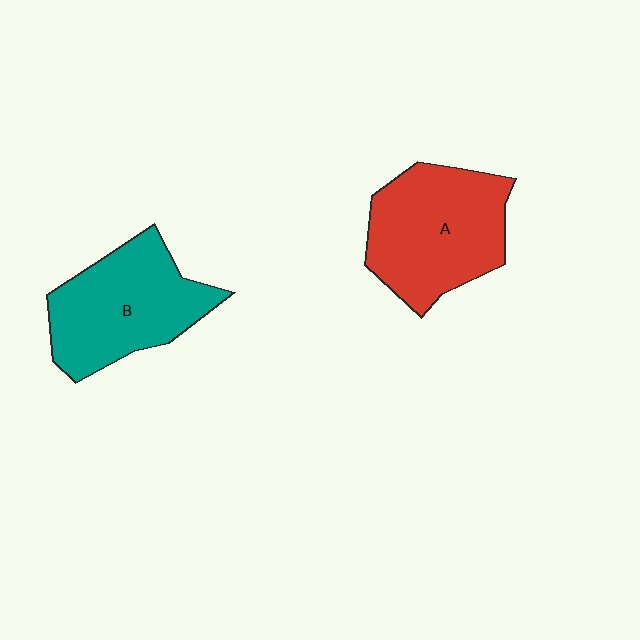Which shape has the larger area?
Shape A (red).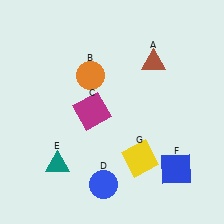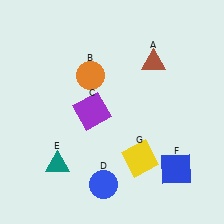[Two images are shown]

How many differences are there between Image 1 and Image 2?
There is 1 difference between the two images.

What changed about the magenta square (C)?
In Image 1, C is magenta. In Image 2, it changed to purple.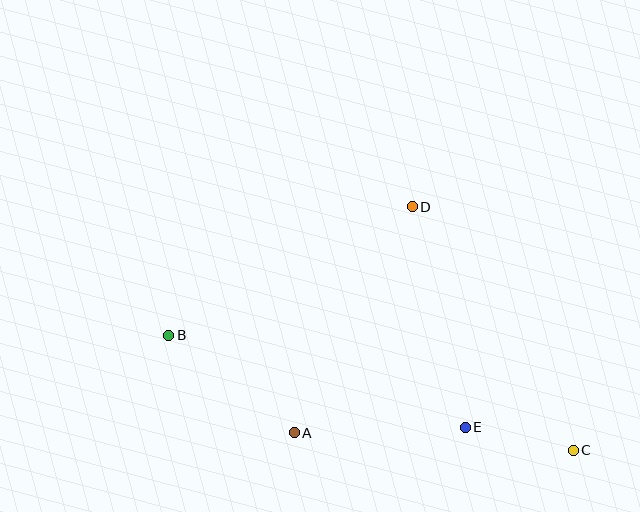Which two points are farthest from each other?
Points B and C are farthest from each other.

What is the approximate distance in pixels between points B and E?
The distance between B and E is approximately 311 pixels.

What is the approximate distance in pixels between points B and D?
The distance between B and D is approximately 275 pixels.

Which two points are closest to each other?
Points C and E are closest to each other.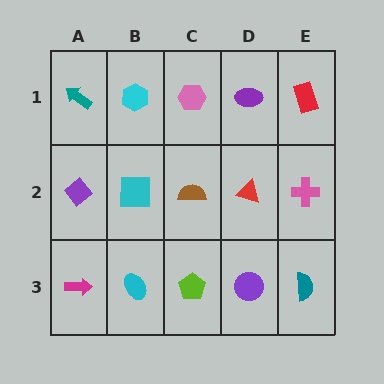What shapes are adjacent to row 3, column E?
A pink cross (row 2, column E), a purple circle (row 3, column D).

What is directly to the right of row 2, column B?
A brown semicircle.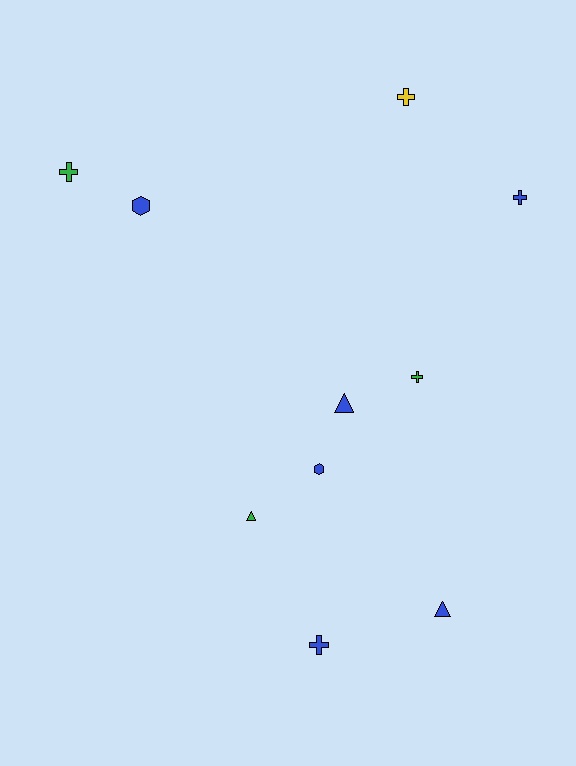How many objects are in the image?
There are 10 objects.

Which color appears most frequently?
Blue, with 6 objects.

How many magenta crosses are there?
There are no magenta crosses.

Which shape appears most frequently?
Cross, with 5 objects.